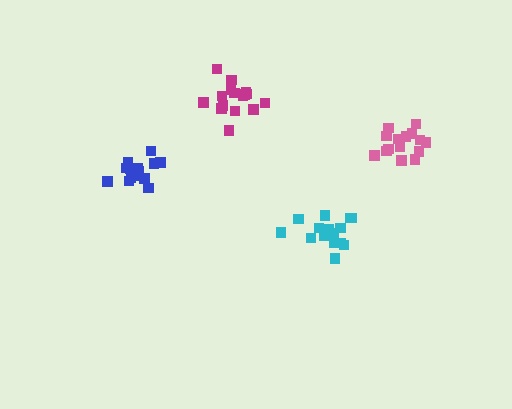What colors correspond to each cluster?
The clusters are colored: magenta, cyan, pink, blue.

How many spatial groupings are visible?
There are 4 spatial groupings.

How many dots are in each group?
Group 1: 17 dots, Group 2: 15 dots, Group 3: 15 dots, Group 4: 14 dots (61 total).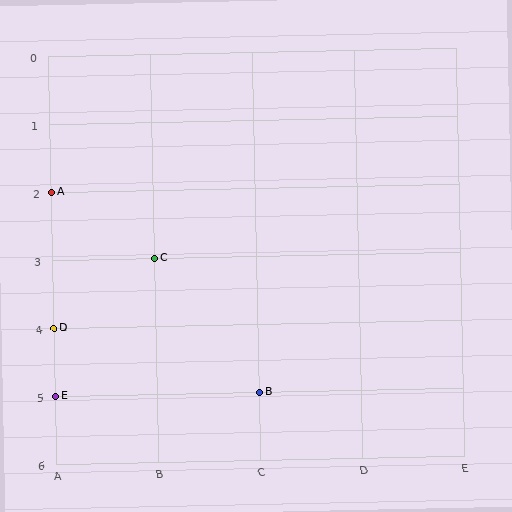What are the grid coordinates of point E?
Point E is at grid coordinates (A, 5).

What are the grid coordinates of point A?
Point A is at grid coordinates (A, 2).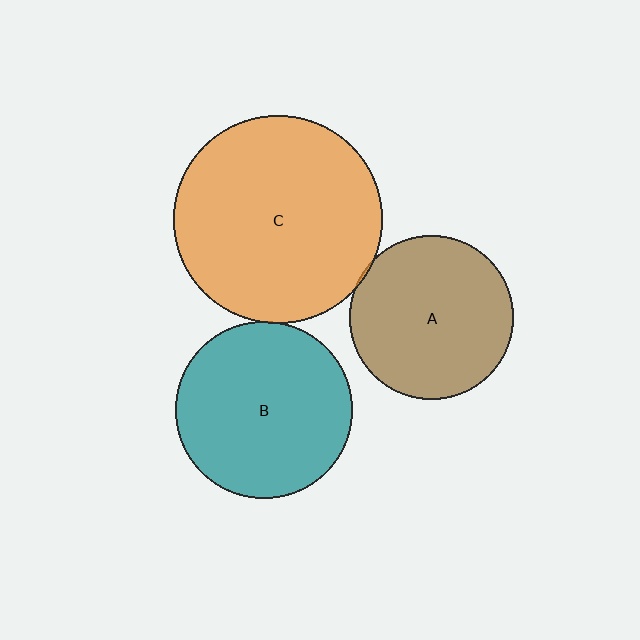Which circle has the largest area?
Circle C (orange).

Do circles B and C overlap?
Yes.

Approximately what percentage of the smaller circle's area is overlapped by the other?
Approximately 5%.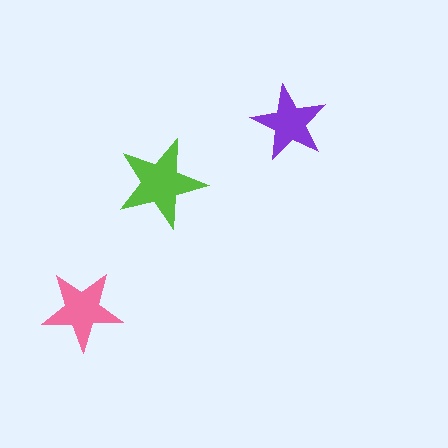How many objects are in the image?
There are 3 objects in the image.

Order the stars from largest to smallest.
the lime one, the pink one, the purple one.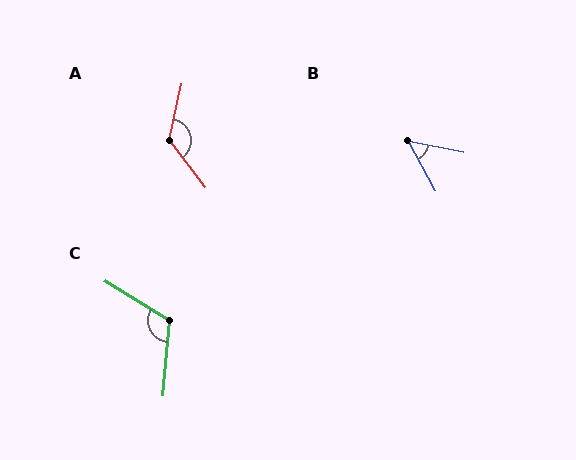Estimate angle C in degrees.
Approximately 116 degrees.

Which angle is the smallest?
B, at approximately 50 degrees.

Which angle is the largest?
A, at approximately 130 degrees.